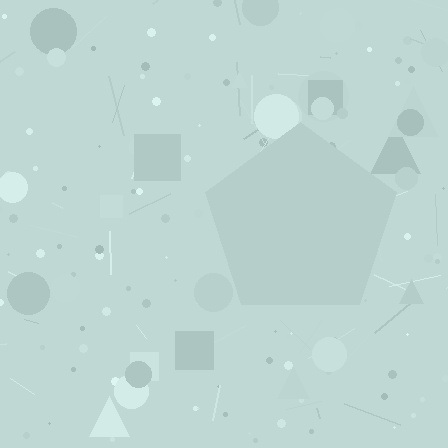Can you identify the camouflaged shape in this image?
The camouflaged shape is a pentagon.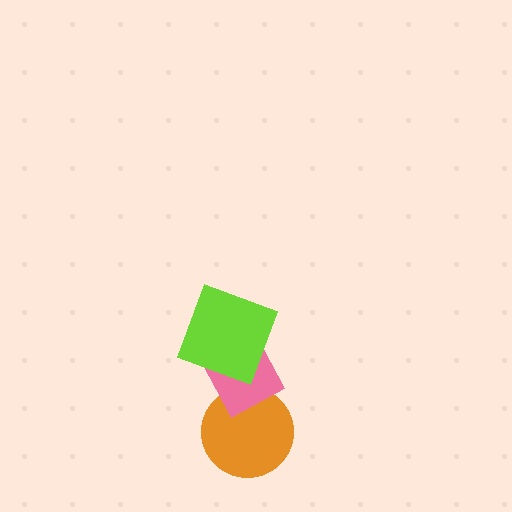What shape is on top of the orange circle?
The pink diamond is on top of the orange circle.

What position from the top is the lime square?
The lime square is 1st from the top.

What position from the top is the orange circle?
The orange circle is 3rd from the top.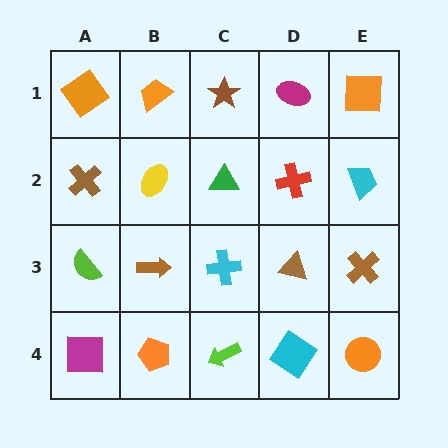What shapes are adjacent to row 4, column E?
A brown cross (row 3, column E), a cyan diamond (row 4, column D).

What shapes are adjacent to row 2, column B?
An orange trapezoid (row 1, column B), a brown arrow (row 3, column B), a brown cross (row 2, column A), a green triangle (row 2, column C).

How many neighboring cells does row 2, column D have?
4.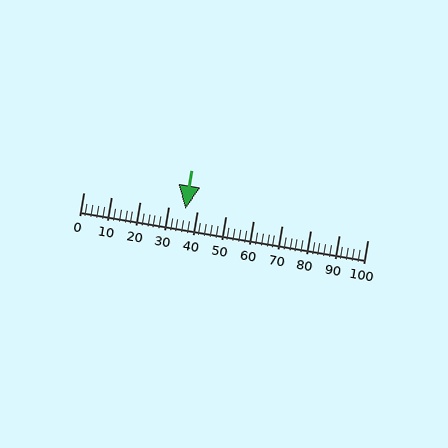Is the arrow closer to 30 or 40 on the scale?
The arrow is closer to 40.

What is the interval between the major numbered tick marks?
The major tick marks are spaced 10 units apart.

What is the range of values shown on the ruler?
The ruler shows values from 0 to 100.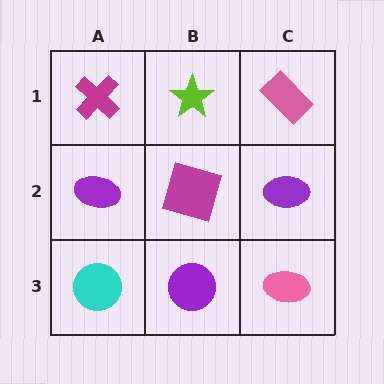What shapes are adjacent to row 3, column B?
A magenta square (row 2, column B), a cyan circle (row 3, column A), a pink ellipse (row 3, column C).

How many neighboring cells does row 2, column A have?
3.